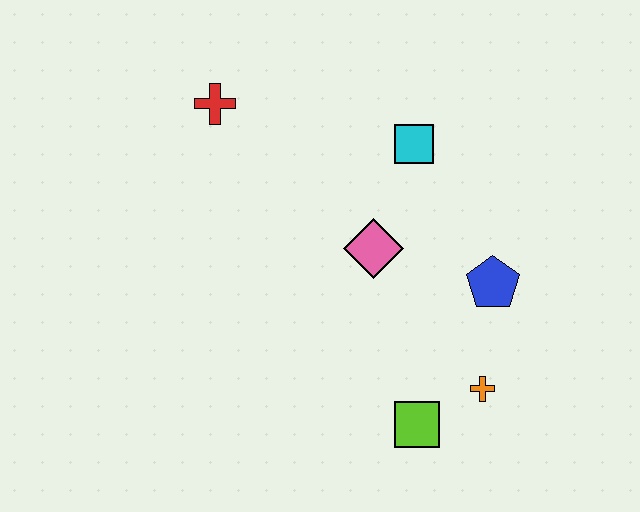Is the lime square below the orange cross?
Yes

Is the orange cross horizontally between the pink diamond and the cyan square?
No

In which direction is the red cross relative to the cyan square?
The red cross is to the left of the cyan square.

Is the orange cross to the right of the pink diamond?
Yes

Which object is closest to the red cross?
The cyan square is closest to the red cross.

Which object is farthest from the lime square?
The red cross is farthest from the lime square.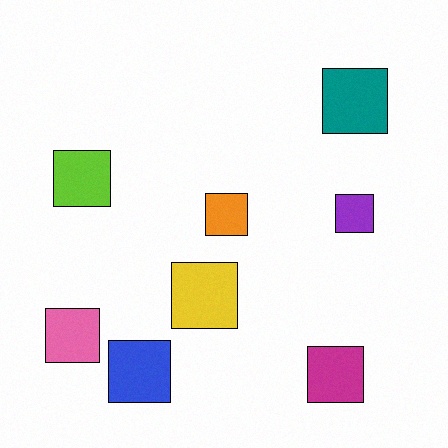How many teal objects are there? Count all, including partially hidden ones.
There is 1 teal object.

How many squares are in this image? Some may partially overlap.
There are 8 squares.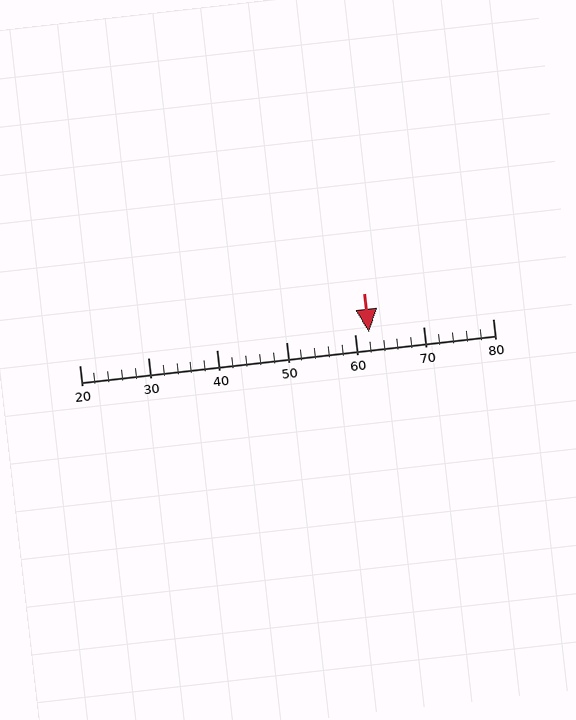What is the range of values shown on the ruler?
The ruler shows values from 20 to 80.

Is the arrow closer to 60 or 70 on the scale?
The arrow is closer to 60.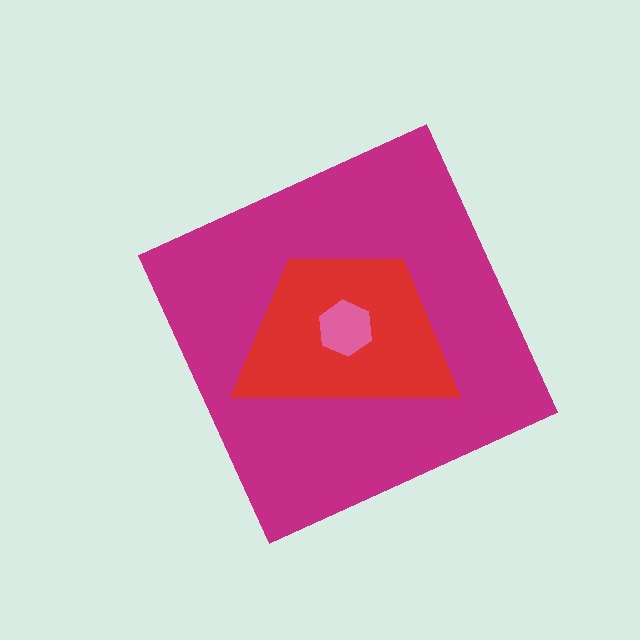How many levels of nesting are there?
3.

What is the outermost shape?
The magenta diamond.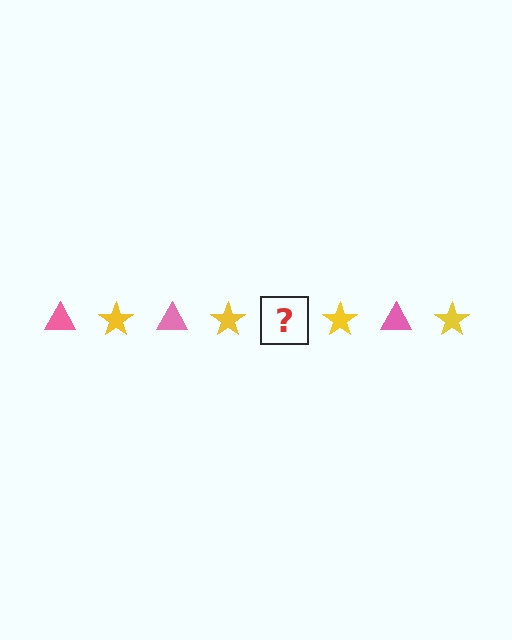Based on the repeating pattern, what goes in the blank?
The blank should be a pink triangle.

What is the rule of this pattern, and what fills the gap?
The rule is that the pattern alternates between pink triangle and yellow star. The gap should be filled with a pink triangle.